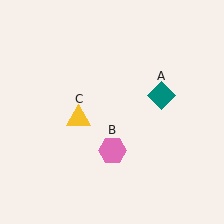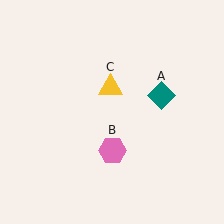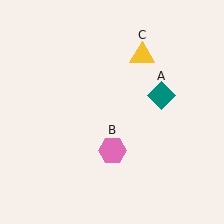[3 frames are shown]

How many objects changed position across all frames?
1 object changed position: yellow triangle (object C).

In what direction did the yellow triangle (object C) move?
The yellow triangle (object C) moved up and to the right.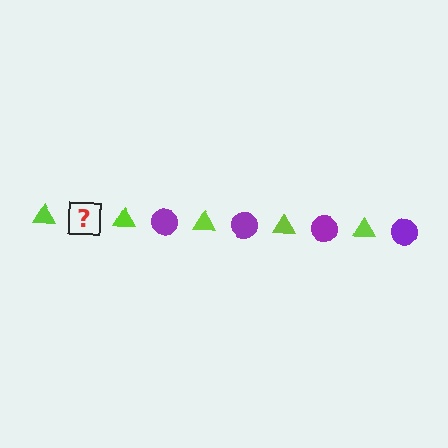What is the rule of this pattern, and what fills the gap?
The rule is that the pattern alternates between lime triangle and purple circle. The gap should be filled with a purple circle.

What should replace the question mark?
The question mark should be replaced with a purple circle.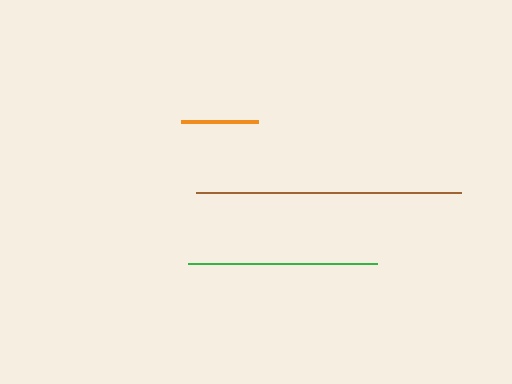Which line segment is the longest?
The brown line is the longest at approximately 265 pixels.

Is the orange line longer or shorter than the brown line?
The brown line is longer than the orange line.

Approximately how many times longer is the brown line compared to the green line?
The brown line is approximately 1.4 times the length of the green line.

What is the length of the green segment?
The green segment is approximately 188 pixels long.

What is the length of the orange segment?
The orange segment is approximately 77 pixels long.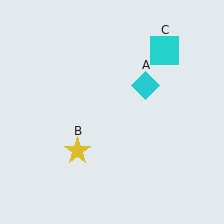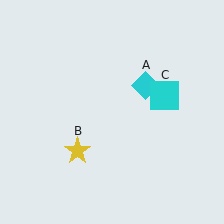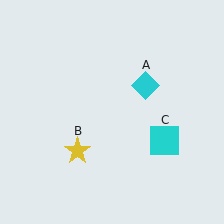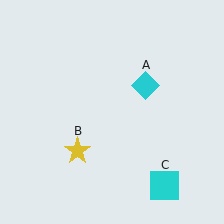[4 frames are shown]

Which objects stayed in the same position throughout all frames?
Cyan diamond (object A) and yellow star (object B) remained stationary.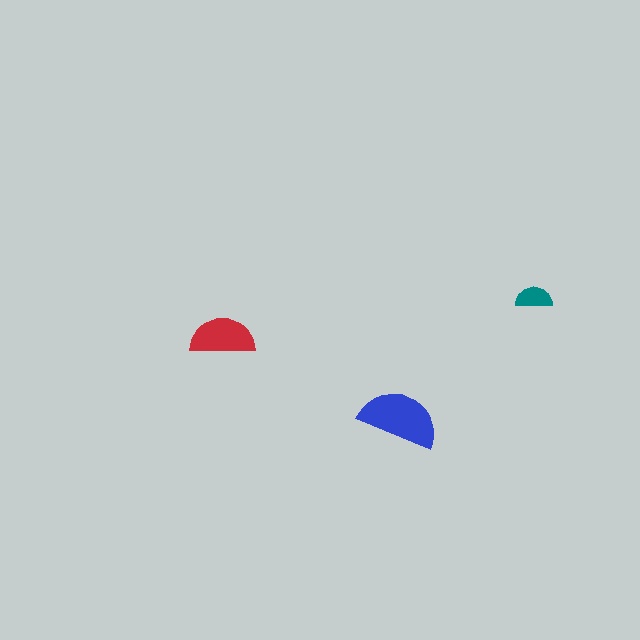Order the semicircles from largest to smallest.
the blue one, the red one, the teal one.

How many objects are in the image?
There are 3 objects in the image.